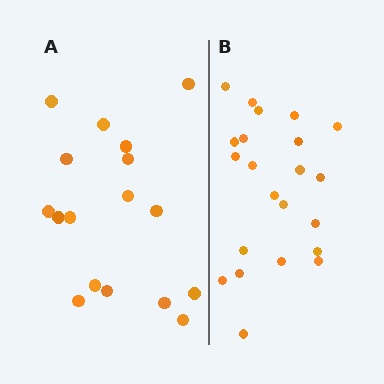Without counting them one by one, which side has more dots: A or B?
Region B (the right region) has more dots.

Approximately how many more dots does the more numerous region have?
Region B has about 5 more dots than region A.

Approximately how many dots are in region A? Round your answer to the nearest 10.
About 20 dots. (The exact count is 17, which rounds to 20.)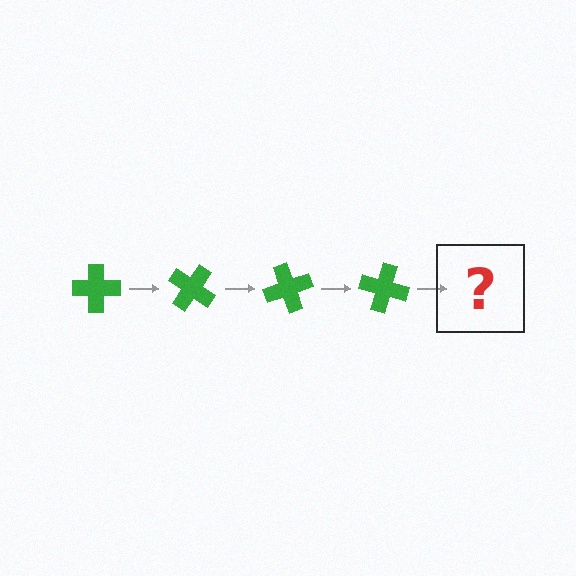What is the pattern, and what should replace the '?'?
The pattern is that the cross rotates 35 degrees each step. The '?' should be a green cross rotated 140 degrees.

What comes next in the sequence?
The next element should be a green cross rotated 140 degrees.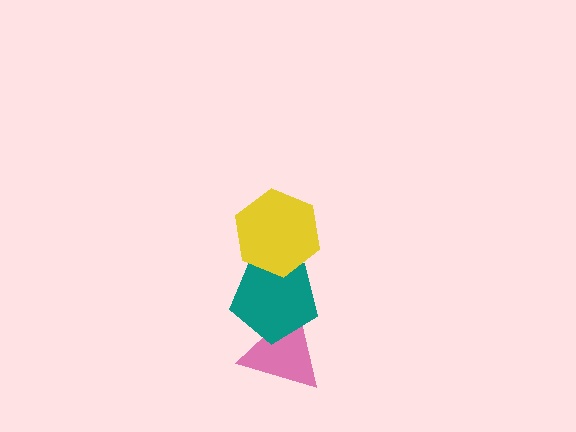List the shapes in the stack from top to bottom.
From top to bottom: the yellow hexagon, the teal pentagon, the pink triangle.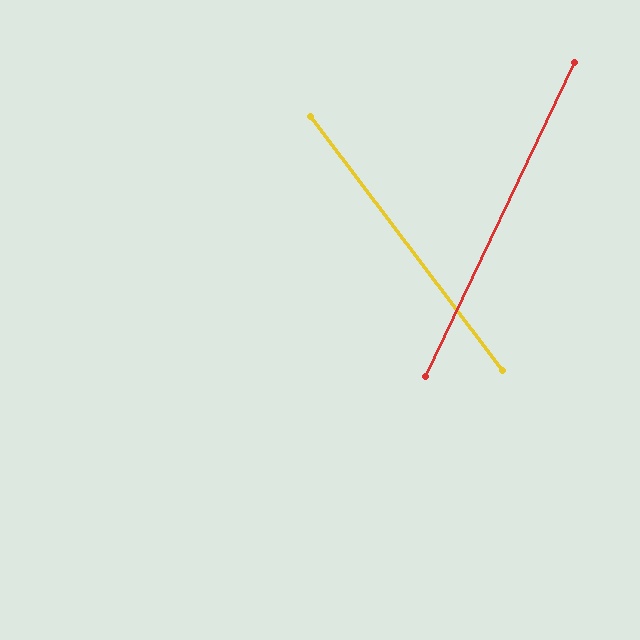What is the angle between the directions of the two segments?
Approximately 63 degrees.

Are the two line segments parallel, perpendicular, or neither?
Neither parallel nor perpendicular — they differ by about 63°.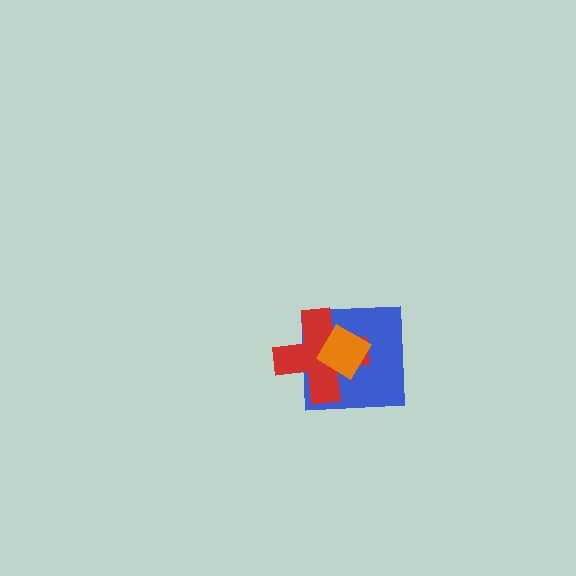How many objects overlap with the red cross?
2 objects overlap with the red cross.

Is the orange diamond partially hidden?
No, no other shape covers it.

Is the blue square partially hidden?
Yes, it is partially covered by another shape.